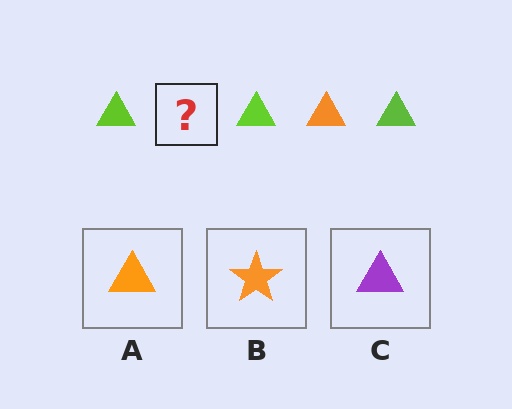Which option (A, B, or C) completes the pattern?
A.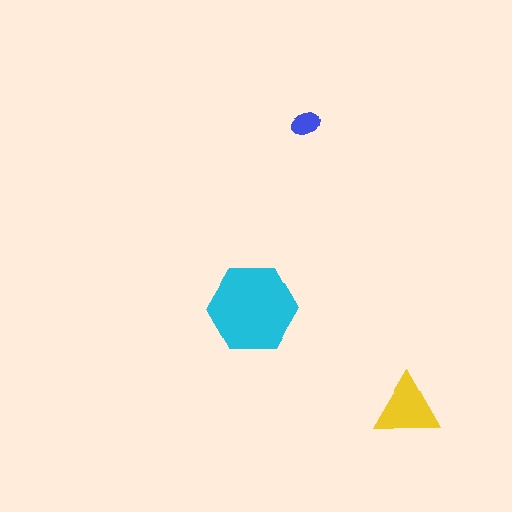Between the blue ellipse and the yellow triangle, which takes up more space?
The yellow triangle.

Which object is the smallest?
The blue ellipse.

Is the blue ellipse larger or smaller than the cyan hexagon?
Smaller.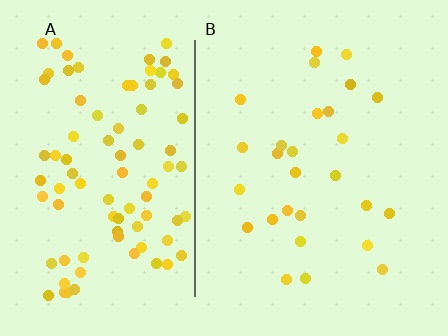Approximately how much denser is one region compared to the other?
Approximately 3.4× — region A over region B.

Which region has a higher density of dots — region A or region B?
A (the left).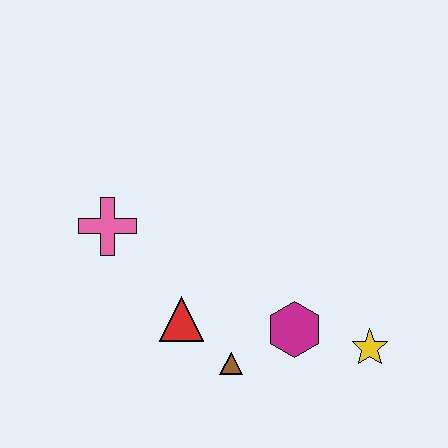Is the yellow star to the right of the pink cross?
Yes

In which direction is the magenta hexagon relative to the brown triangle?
The magenta hexagon is to the right of the brown triangle.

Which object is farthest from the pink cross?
The yellow star is farthest from the pink cross.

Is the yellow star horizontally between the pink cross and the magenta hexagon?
No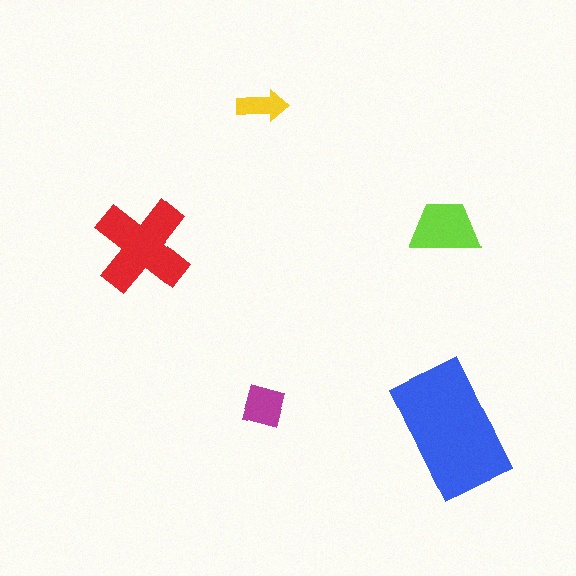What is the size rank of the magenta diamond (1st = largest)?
4th.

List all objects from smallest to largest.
The yellow arrow, the magenta diamond, the lime trapezoid, the red cross, the blue rectangle.